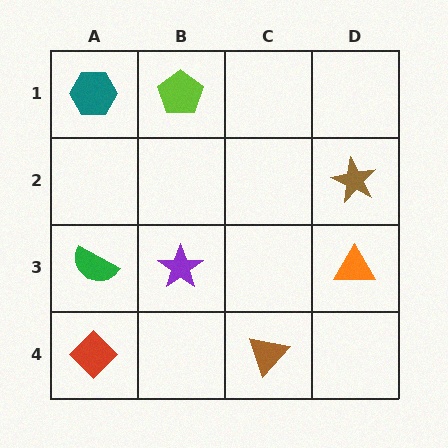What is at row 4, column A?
A red diamond.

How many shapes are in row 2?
1 shape.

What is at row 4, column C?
A brown triangle.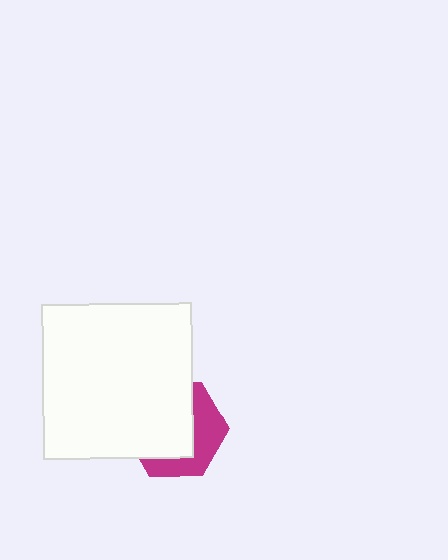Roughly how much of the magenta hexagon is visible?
A small part of it is visible (roughly 40%).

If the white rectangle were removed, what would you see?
You would see the complete magenta hexagon.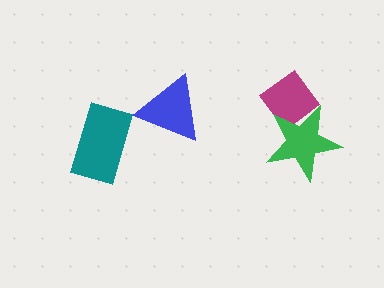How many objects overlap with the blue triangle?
0 objects overlap with the blue triangle.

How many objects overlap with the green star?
1 object overlaps with the green star.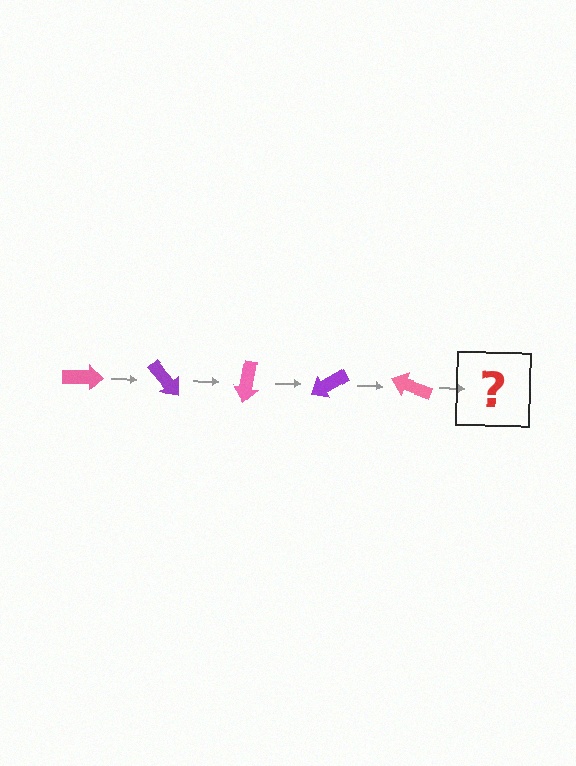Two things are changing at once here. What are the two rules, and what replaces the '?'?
The two rules are that it rotates 50 degrees each step and the color cycles through pink and purple. The '?' should be a purple arrow, rotated 250 degrees from the start.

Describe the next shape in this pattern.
It should be a purple arrow, rotated 250 degrees from the start.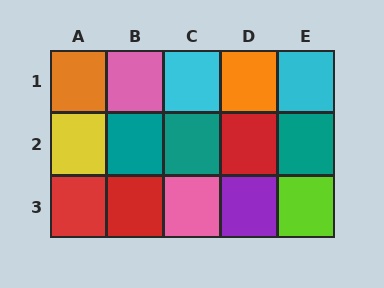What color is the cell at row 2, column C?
Teal.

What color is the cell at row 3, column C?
Pink.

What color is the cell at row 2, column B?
Teal.